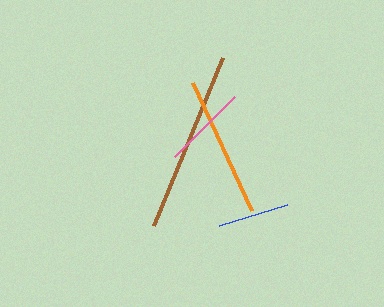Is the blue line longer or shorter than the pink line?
The pink line is longer than the blue line.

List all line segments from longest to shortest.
From longest to shortest: brown, orange, pink, blue.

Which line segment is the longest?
The brown line is the longest at approximately 181 pixels.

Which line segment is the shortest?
The blue line is the shortest at approximately 71 pixels.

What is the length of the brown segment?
The brown segment is approximately 181 pixels long.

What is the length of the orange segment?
The orange segment is approximately 141 pixels long.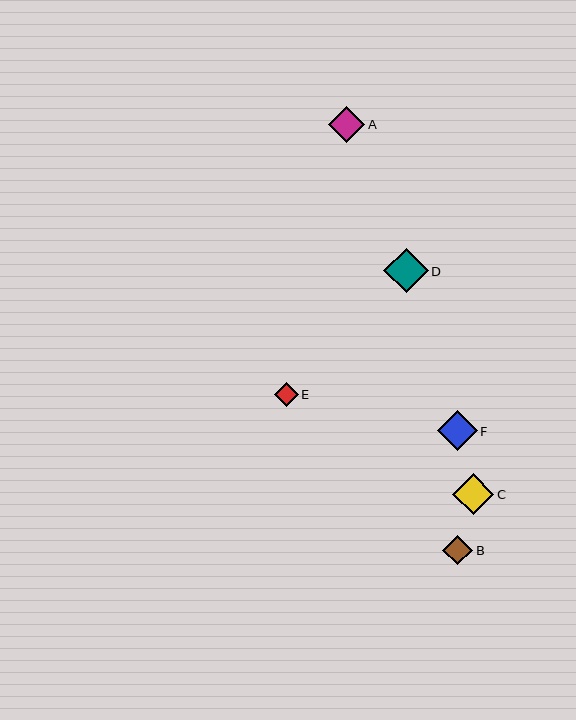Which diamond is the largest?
Diamond D is the largest with a size of approximately 45 pixels.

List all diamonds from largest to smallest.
From largest to smallest: D, C, F, A, B, E.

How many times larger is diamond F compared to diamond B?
Diamond F is approximately 1.4 times the size of diamond B.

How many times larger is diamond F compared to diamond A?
Diamond F is approximately 1.1 times the size of diamond A.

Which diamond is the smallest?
Diamond E is the smallest with a size of approximately 24 pixels.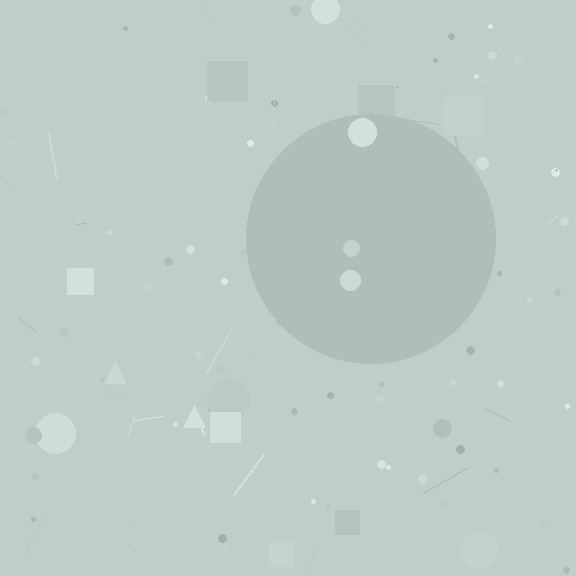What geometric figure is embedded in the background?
A circle is embedded in the background.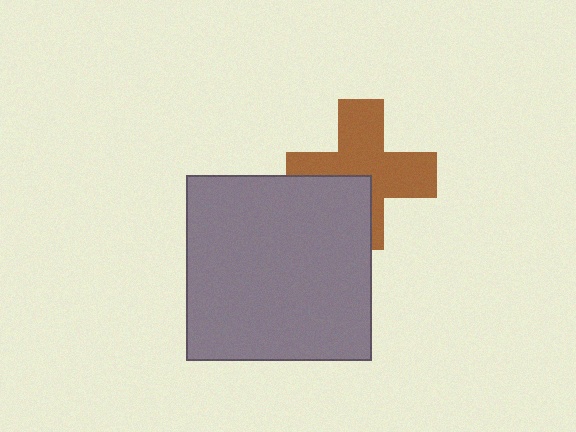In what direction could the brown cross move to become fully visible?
The brown cross could move toward the upper-right. That would shift it out from behind the gray square entirely.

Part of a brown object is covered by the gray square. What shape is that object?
It is a cross.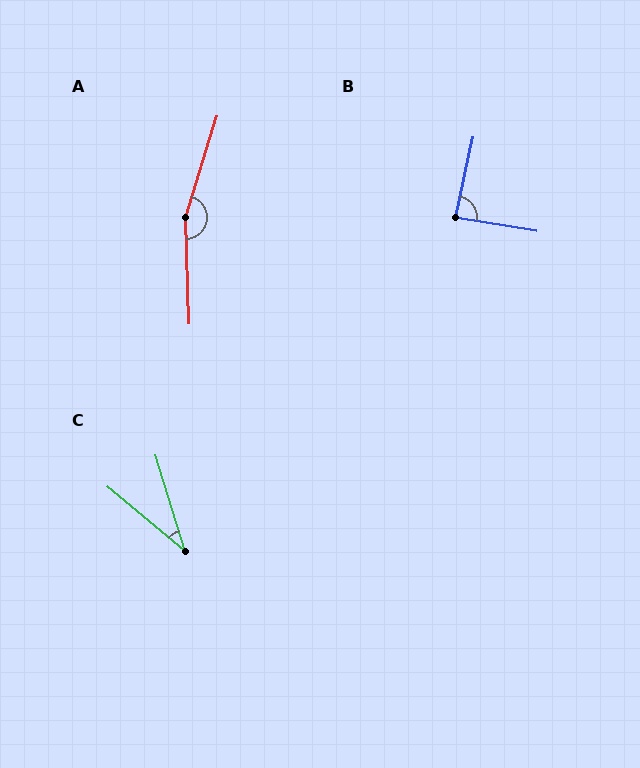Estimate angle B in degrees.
Approximately 87 degrees.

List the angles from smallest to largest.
C (33°), B (87°), A (161°).